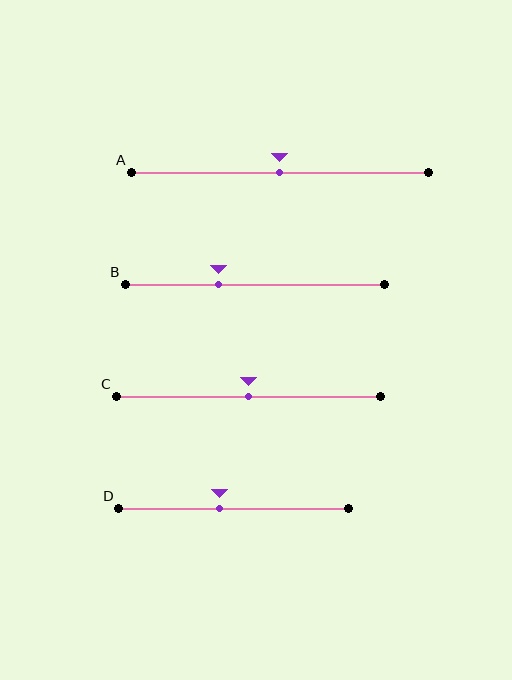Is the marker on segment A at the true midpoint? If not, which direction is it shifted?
Yes, the marker on segment A is at the true midpoint.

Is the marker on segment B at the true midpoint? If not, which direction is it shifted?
No, the marker on segment B is shifted to the left by about 14% of the segment length.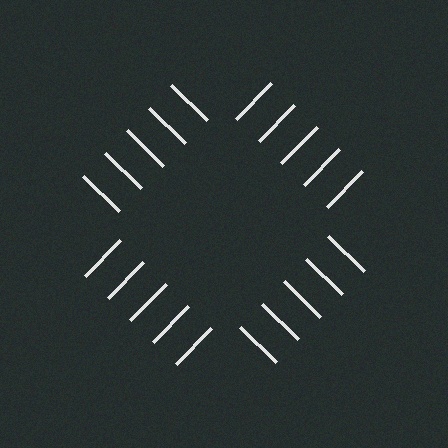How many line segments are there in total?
20 — 5 along each of the 4 edges.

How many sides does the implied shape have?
4 sides — the line-ends trace a square.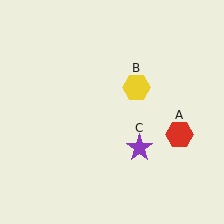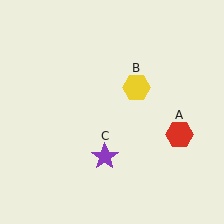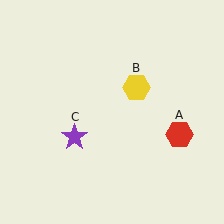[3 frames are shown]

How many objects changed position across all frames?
1 object changed position: purple star (object C).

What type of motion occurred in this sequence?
The purple star (object C) rotated clockwise around the center of the scene.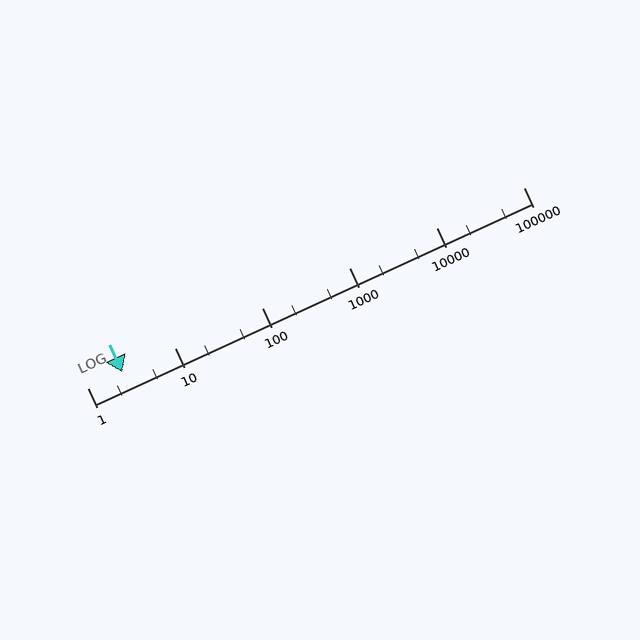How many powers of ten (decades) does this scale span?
The scale spans 5 decades, from 1 to 100000.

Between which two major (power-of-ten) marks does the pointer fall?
The pointer is between 1 and 10.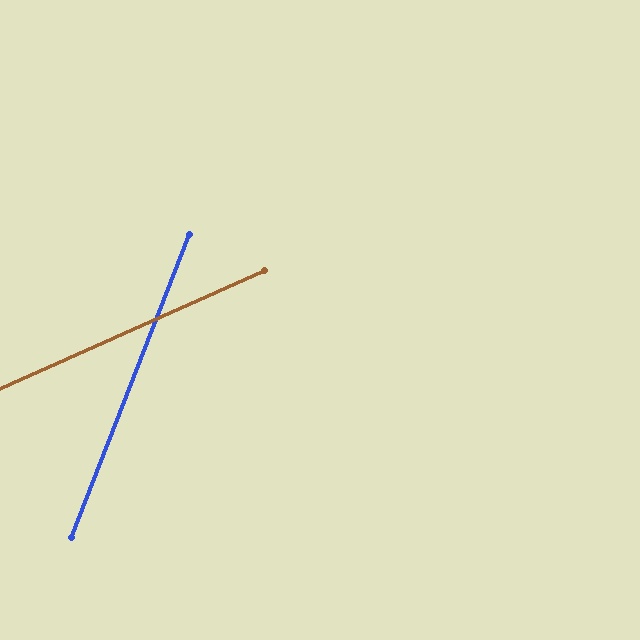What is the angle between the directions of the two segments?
Approximately 45 degrees.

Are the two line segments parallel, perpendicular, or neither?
Neither parallel nor perpendicular — they differ by about 45°.